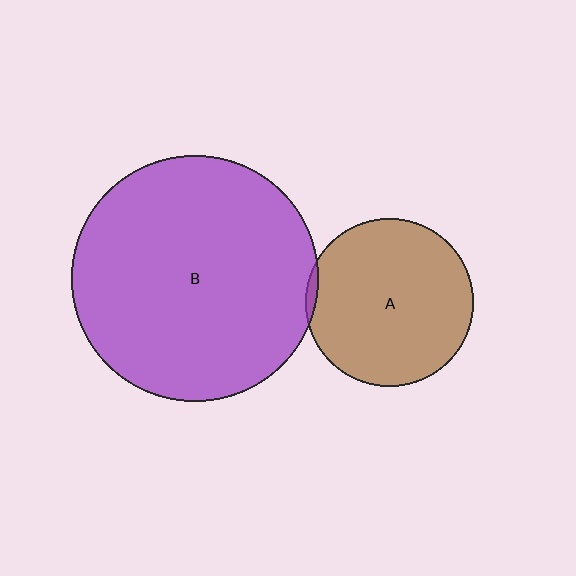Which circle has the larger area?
Circle B (purple).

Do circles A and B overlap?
Yes.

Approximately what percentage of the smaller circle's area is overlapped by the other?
Approximately 5%.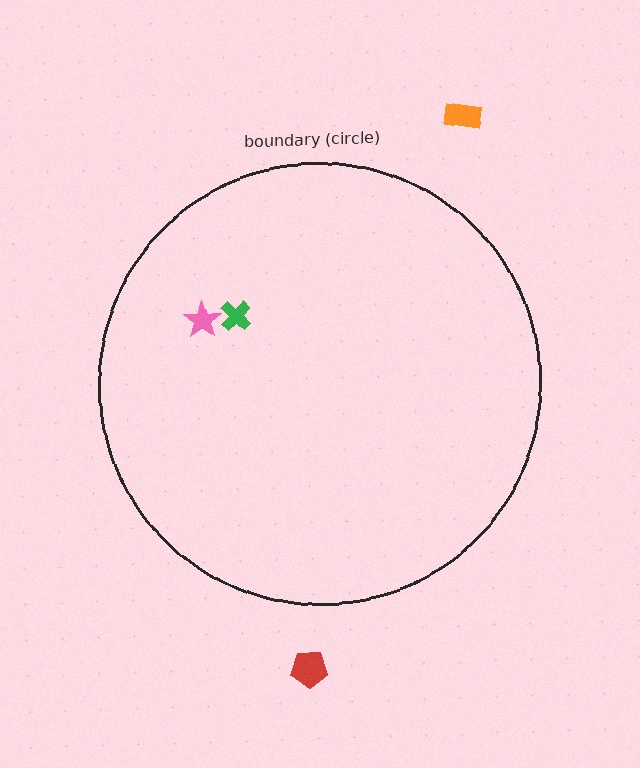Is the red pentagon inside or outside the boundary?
Outside.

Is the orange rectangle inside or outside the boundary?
Outside.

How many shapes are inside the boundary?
2 inside, 2 outside.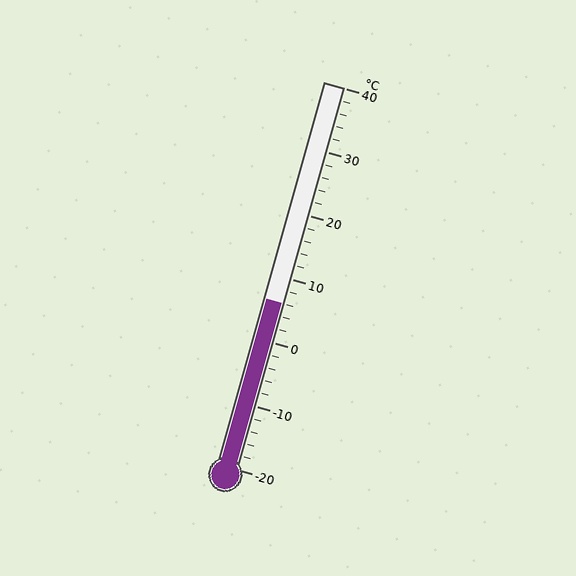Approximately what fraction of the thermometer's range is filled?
The thermometer is filled to approximately 45% of its range.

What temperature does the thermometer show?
The thermometer shows approximately 6°C.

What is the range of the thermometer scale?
The thermometer scale ranges from -20°C to 40°C.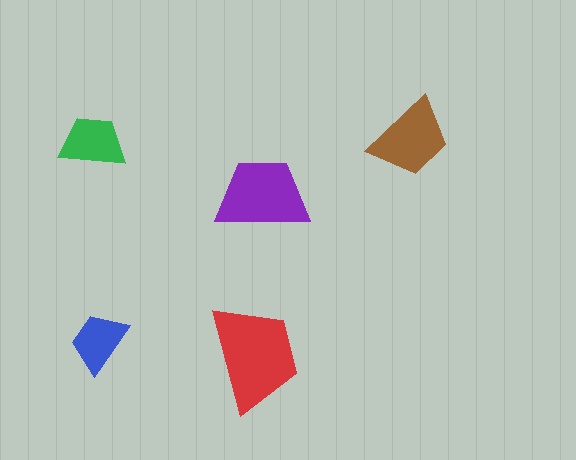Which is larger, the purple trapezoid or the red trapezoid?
The red one.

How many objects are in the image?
There are 5 objects in the image.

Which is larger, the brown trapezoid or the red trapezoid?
The red one.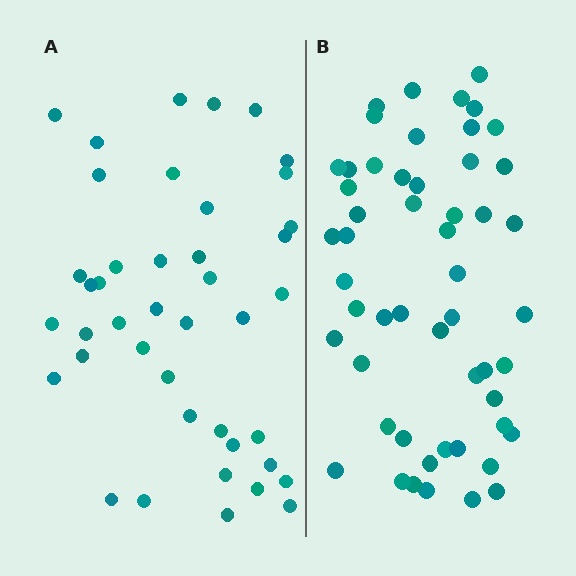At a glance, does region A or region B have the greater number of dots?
Region B (the right region) has more dots.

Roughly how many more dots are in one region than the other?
Region B has roughly 12 or so more dots than region A.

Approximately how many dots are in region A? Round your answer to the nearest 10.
About 40 dots. (The exact count is 42, which rounds to 40.)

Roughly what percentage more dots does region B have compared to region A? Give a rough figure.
About 25% more.